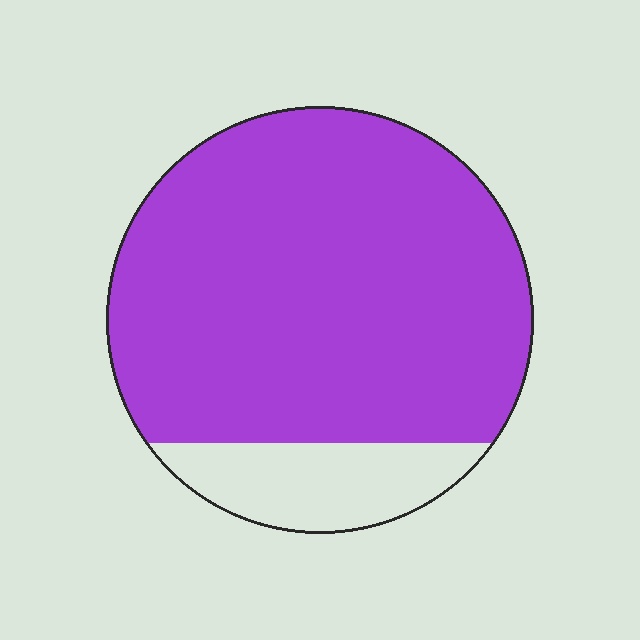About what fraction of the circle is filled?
About five sixths (5/6).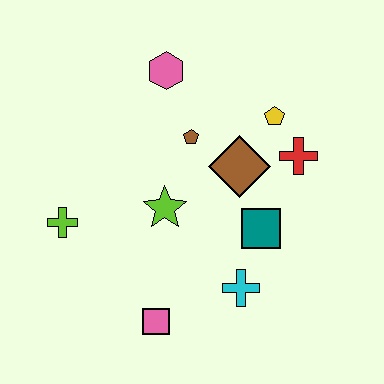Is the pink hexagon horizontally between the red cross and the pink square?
Yes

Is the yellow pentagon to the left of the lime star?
No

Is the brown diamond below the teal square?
No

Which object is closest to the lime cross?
The lime star is closest to the lime cross.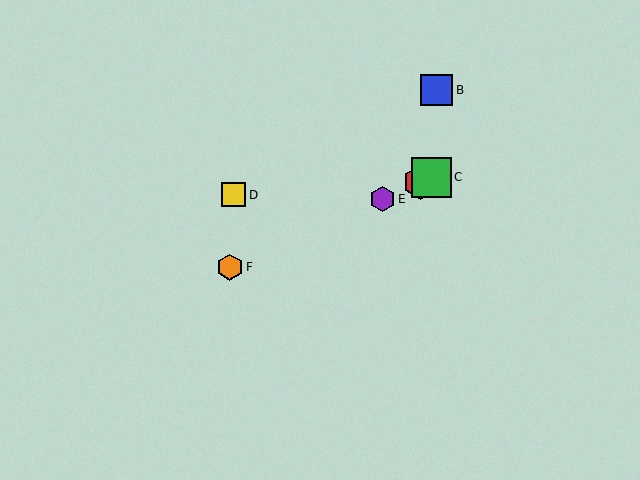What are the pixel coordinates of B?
Object B is at (437, 90).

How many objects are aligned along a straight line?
4 objects (A, C, E, F) are aligned along a straight line.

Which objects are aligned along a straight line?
Objects A, C, E, F are aligned along a straight line.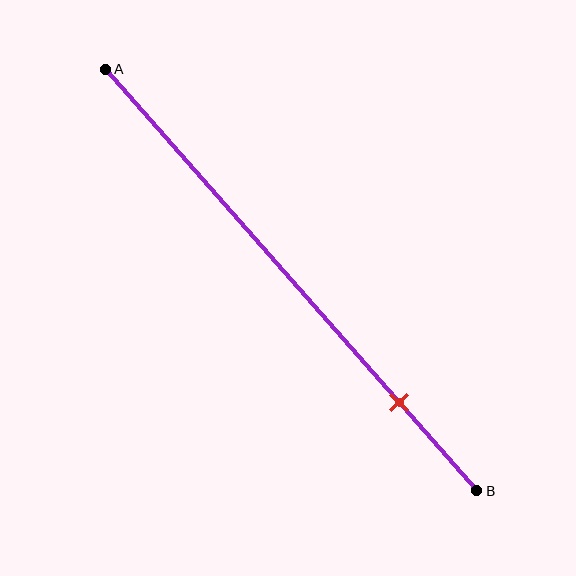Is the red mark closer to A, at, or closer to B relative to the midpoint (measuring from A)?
The red mark is closer to point B than the midpoint of segment AB.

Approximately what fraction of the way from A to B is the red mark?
The red mark is approximately 80% of the way from A to B.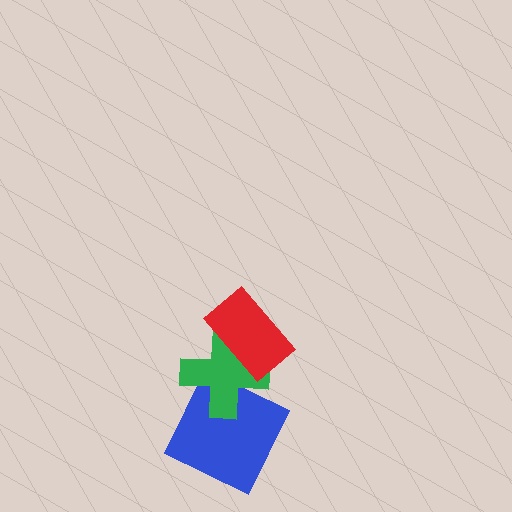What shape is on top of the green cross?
The red rectangle is on top of the green cross.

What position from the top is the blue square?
The blue square is 3rd from the top.